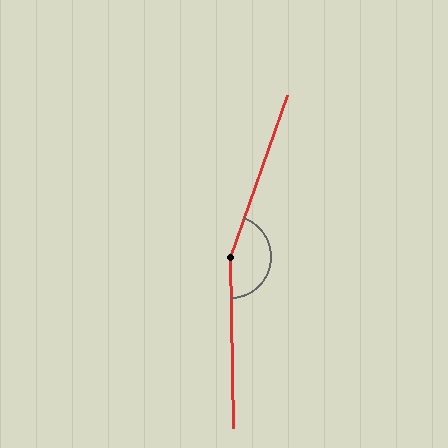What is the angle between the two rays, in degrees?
Approximately 159 degrees.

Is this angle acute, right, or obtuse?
It is obtuse.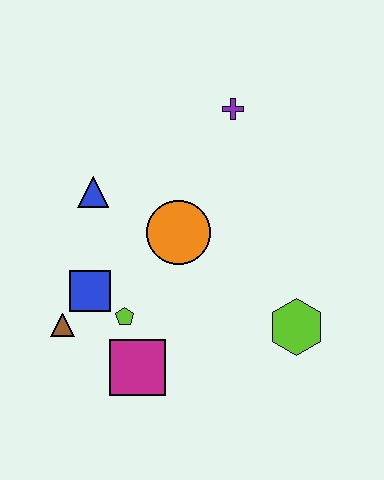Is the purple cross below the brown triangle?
No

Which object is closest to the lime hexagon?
The orange circle is closest to the lime hexagon.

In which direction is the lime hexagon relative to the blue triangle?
The lime hexagon is to the right of the blue triangle.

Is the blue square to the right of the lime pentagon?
No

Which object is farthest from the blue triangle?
The lime hexagon is farthest from the blue triangle.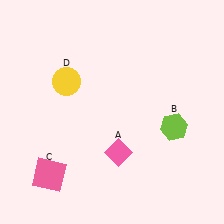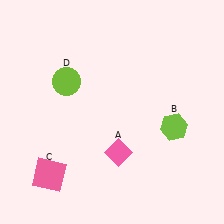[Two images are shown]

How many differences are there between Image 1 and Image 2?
There is 1 difference between the two images.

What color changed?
The circle (D) changed from yellow in Image 1 to lime in Image 2.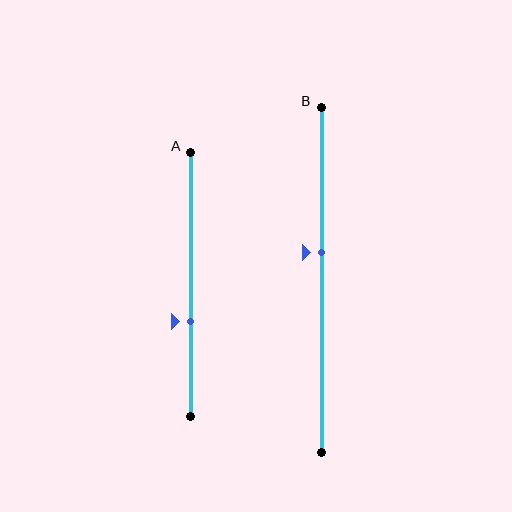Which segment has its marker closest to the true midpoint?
Segment B has its marker closest to the true midpoint.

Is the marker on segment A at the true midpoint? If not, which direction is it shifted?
No, the marker on segment A is shifted downward by about 14% of the segment length.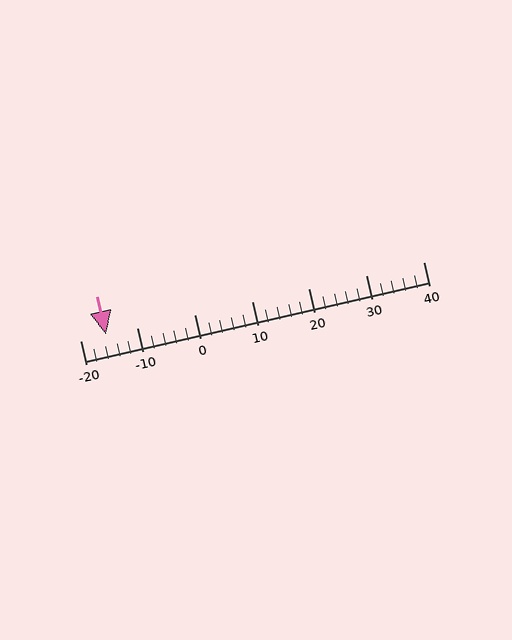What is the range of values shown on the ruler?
The ruler shows values from -20 to 40.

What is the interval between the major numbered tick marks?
The major tick marks are spaced 10 units apart.